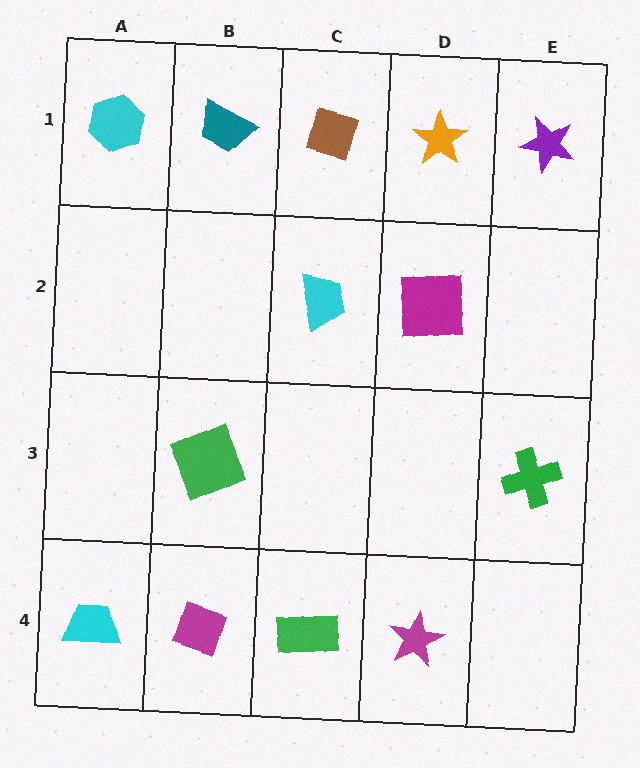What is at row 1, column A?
A cyan hexagon.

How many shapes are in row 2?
2 shapes.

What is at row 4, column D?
A magenta star.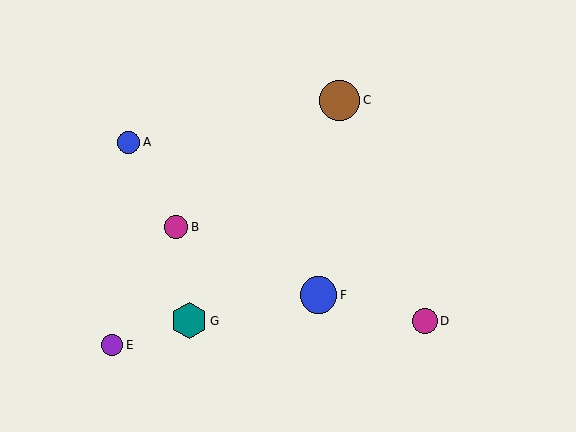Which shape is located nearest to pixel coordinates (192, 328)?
The teal hexagon (labeled G) at (189, 321) is nearest to that location.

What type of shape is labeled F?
Shape F is a blue circle.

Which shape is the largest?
The brown circle (labeled C) is the largest.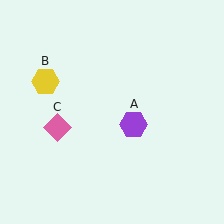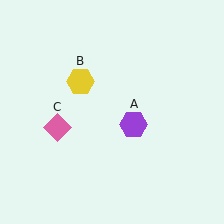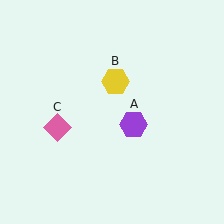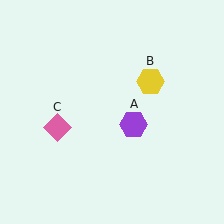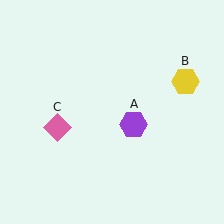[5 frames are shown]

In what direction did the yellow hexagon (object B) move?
The yellow hexagon (object B) moved right.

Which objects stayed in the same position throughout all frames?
Purple hexagon (object A) and pink diamond (object C) remained stationary.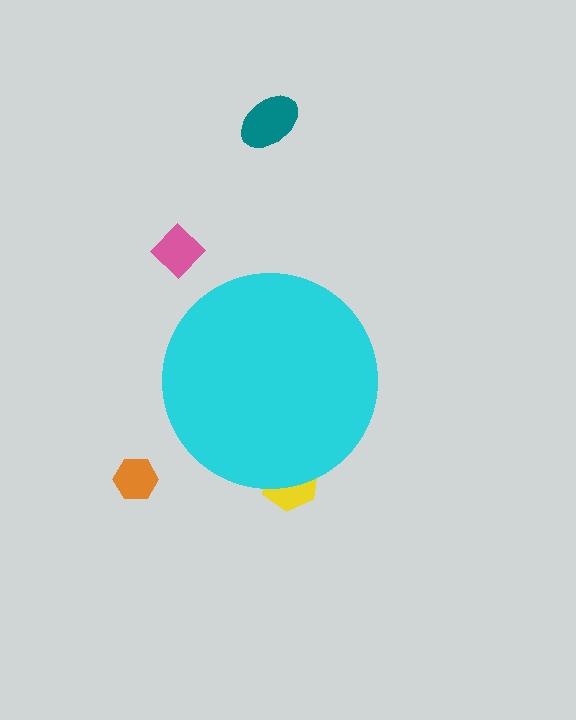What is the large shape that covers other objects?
A cyan circle.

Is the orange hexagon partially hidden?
No, the orange hexagon is fully visible.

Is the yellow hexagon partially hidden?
Yes, the yellow hexagon is partially hidden behind the cyan circle.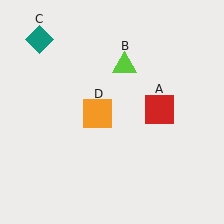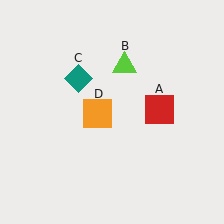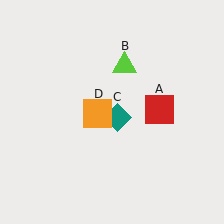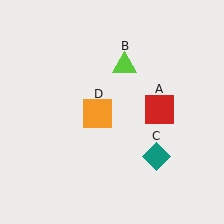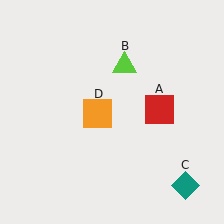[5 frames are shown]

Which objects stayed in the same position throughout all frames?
Red square (object A) and lime triangle (object B) and orange square (object D) remained stationary.